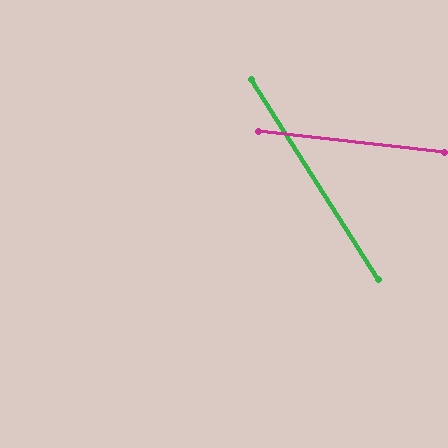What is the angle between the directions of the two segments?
Approximately 51 degrees.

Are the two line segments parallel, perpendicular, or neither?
Neither parallel nor perpendicular — they differ by about 51°.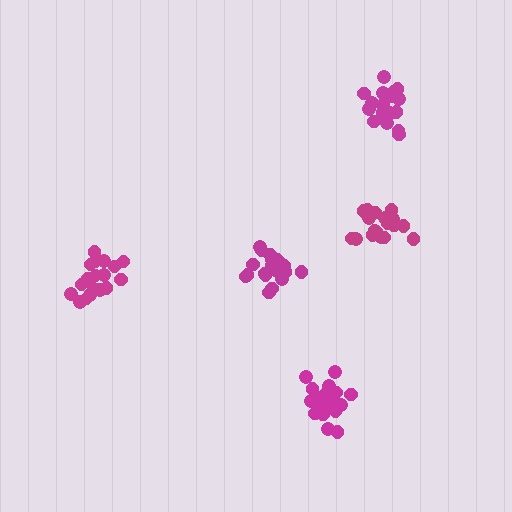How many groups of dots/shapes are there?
There are 5 groups.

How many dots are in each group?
Group 1: 18 dots, Group 2: 18 dots, Group 3: 19 dots, Group 4: 19 dots, Group 5: 18 dots (92 total).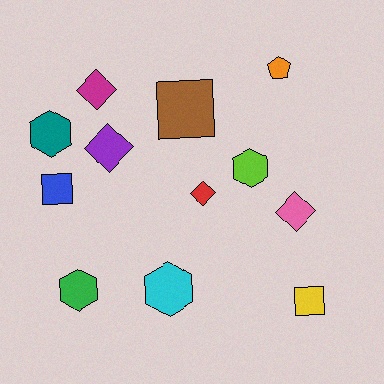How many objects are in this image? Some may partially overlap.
There are 12 objects.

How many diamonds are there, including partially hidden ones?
There are 4 diamonds.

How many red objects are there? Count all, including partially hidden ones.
There is 1 red object.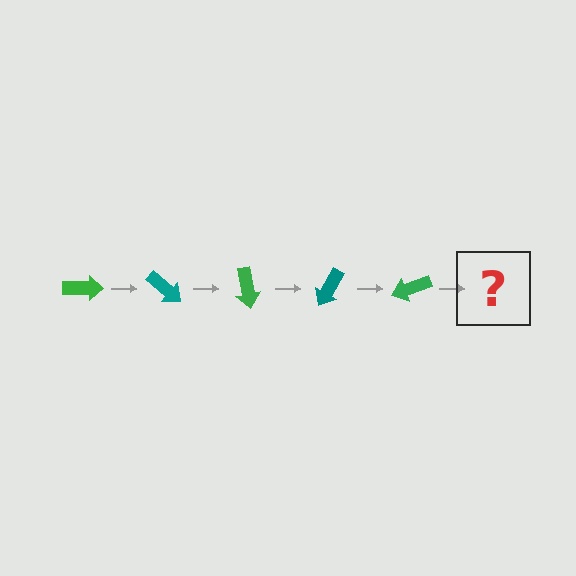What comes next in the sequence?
The next element should be a teal arrow, rotated 200 degrees from the start.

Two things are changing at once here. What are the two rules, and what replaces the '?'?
The two rules are that it rotates 40 degrees each step and the color cycles through green and teal. The '?' should be a teal arrow, rotated 200 degrees from the start.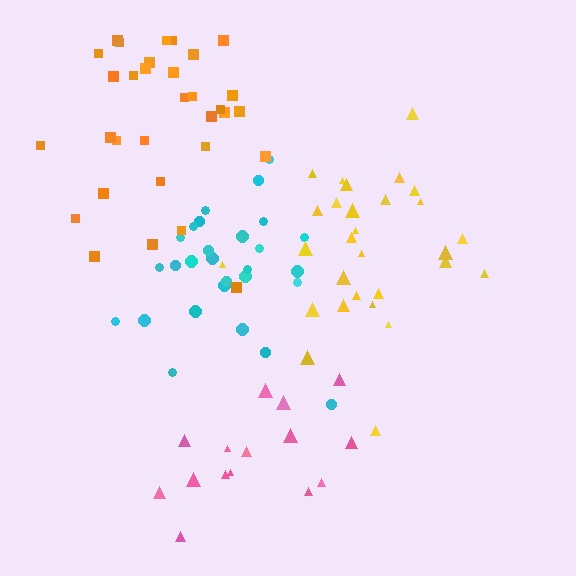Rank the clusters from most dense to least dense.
cyan, yellow, orange, pink.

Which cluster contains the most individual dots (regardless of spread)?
Orange (33).